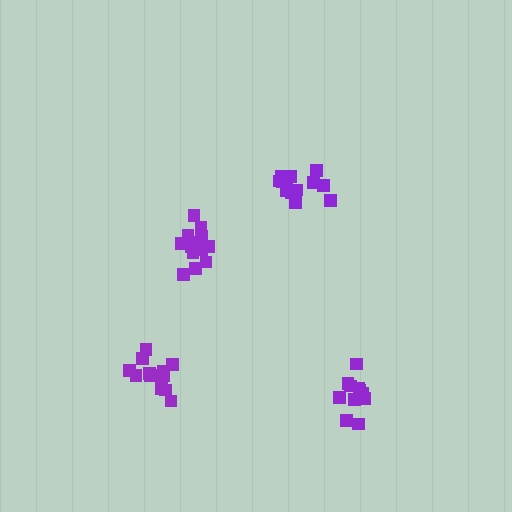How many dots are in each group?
Group 1: 14 dots, Group 2: 15 dots, Group 3: 12 dots, Group 4: 13 dots (54 total).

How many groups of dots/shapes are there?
There are 4 groups.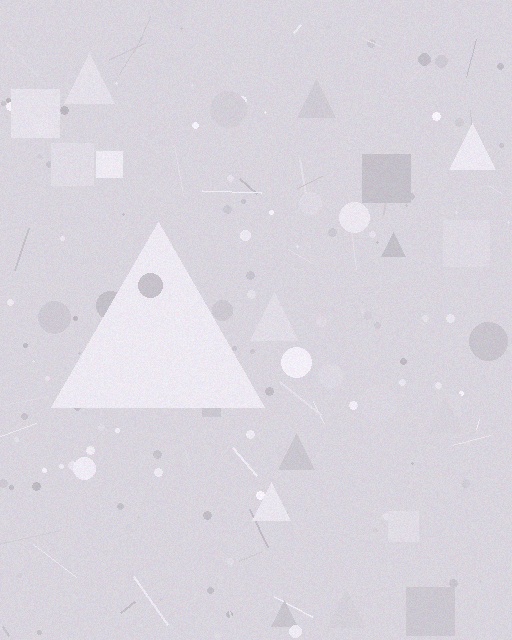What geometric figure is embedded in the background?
A triangle is embedded in the background.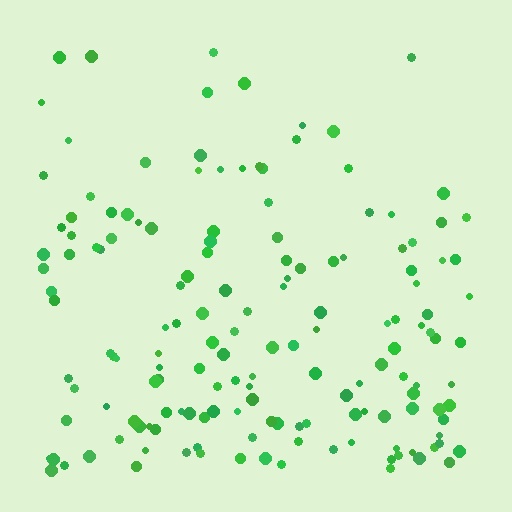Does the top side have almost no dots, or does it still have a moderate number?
Still a moderate number, just noticeably fewer than the bottom.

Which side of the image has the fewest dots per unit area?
The top.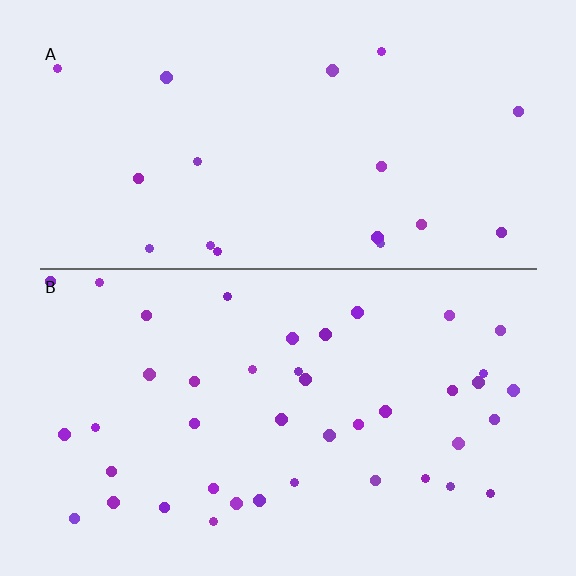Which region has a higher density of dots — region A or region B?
B (the bottom).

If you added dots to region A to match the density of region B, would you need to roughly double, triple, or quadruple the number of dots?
Approximately double.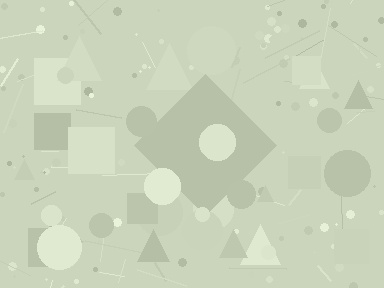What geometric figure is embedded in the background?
A diamond is embedded in the background.